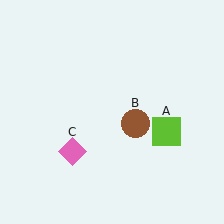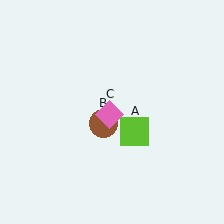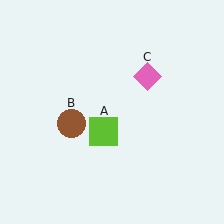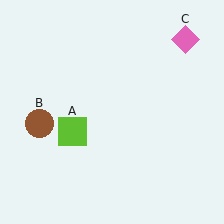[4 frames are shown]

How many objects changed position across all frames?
3 objects changed position: lime square (object A), brown circle (object B), pink diamond (object C).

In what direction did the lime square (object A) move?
The lime square (object A) moved left.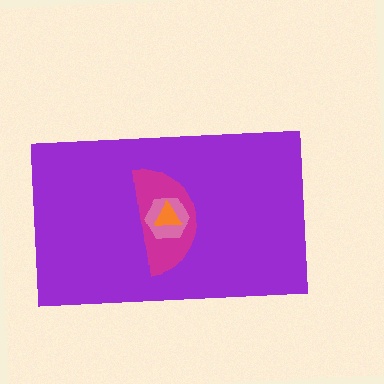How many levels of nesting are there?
4.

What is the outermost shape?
The purple rectangle.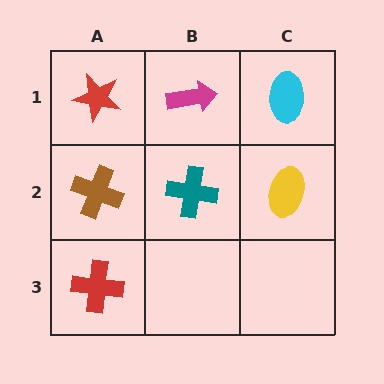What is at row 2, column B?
A teal cross.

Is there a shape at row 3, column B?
No, that cell is empty.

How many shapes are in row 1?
3 shapes.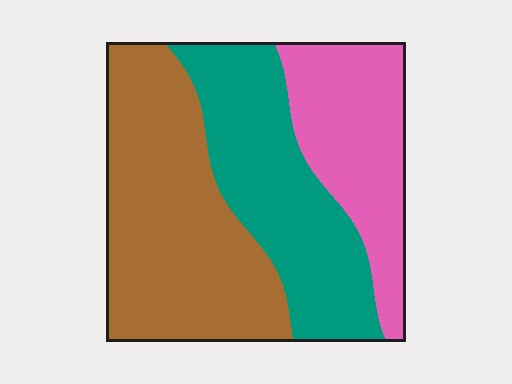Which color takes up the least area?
Pink, at roughly 25%.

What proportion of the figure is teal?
Teal takes up about one third (1/3) of the figure.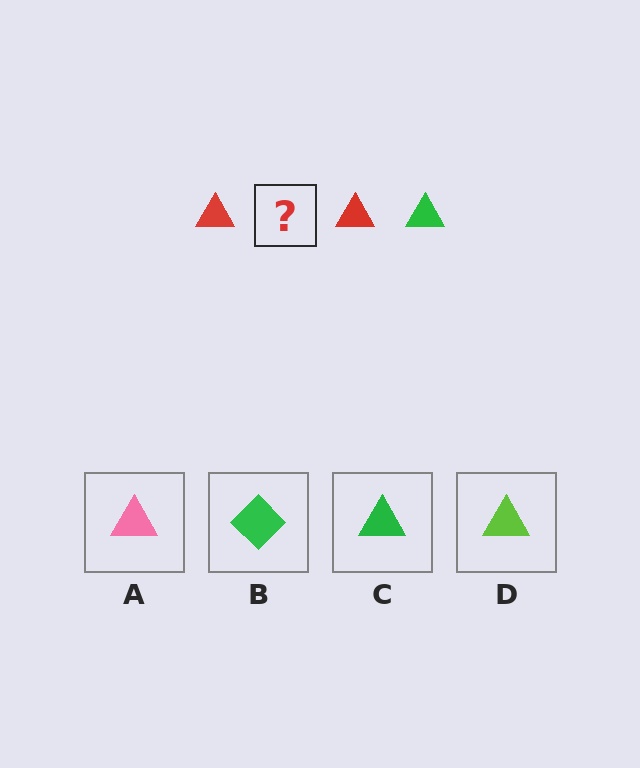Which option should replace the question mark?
Option C.